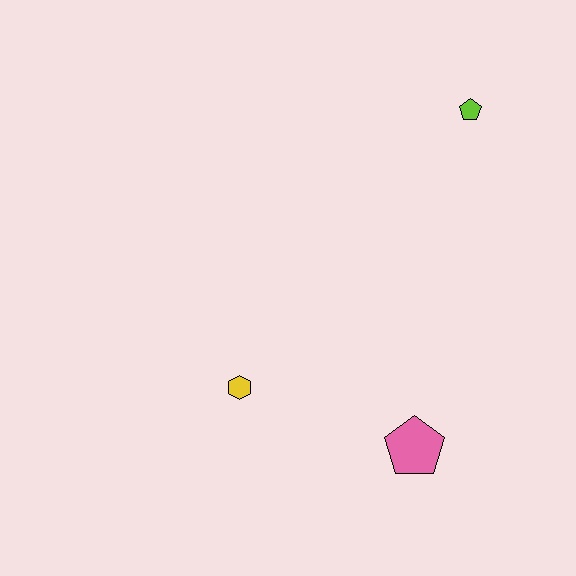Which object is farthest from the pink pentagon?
The lime pentagon is farthest from the pink pentagon.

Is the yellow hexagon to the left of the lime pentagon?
Yes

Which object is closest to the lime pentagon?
The pink pentagon is closest to the lime pentagon.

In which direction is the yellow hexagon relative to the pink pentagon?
The yellow hexagon is to the left of the pink pentagon.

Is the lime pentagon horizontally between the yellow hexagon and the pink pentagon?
No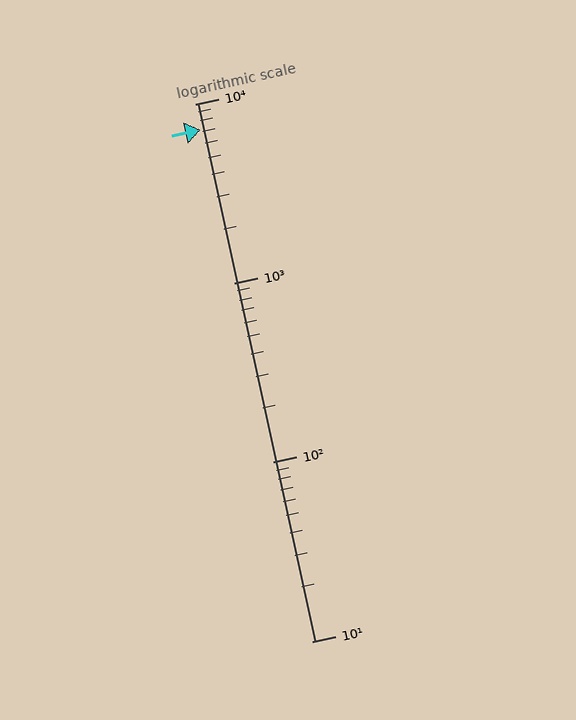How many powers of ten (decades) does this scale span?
The scale spans 3 decades, from 10 to 10000.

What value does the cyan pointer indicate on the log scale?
The pointer indicates approximately 7200.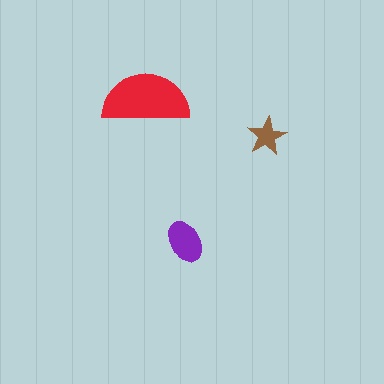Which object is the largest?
The red semicircle.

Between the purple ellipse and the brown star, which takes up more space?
The purple ellipse.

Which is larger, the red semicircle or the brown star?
The red semicircle.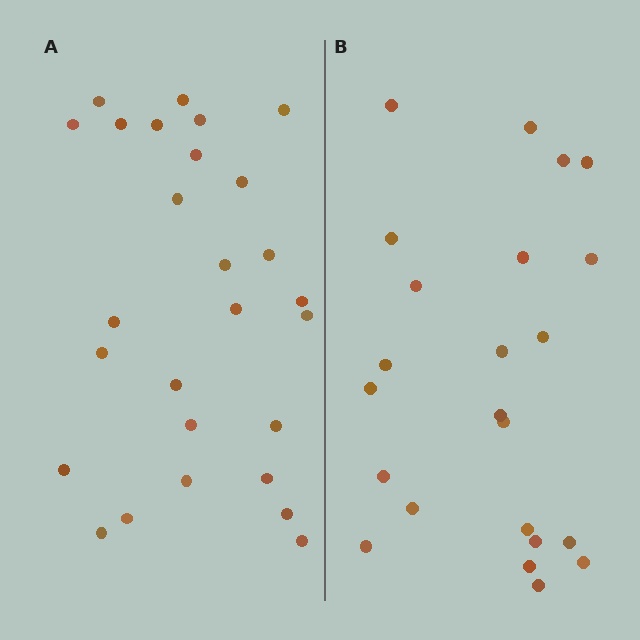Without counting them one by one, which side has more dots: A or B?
Region A (the left region) has more dots.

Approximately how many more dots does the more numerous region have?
Region A has about 4 more dots than region B.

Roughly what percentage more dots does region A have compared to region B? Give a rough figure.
About 15% more.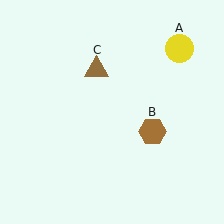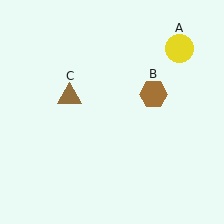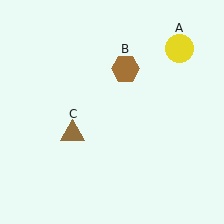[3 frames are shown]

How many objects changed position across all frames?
2 objects changed position: brown hexagon (object B), brown triangle (object C).